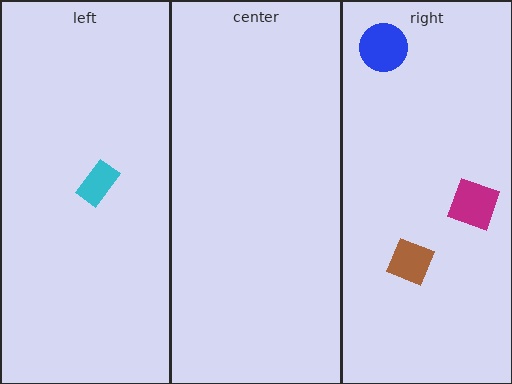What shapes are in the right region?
The blue circle, the brown diamond, the magenta square.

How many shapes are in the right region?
3.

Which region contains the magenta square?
The right region.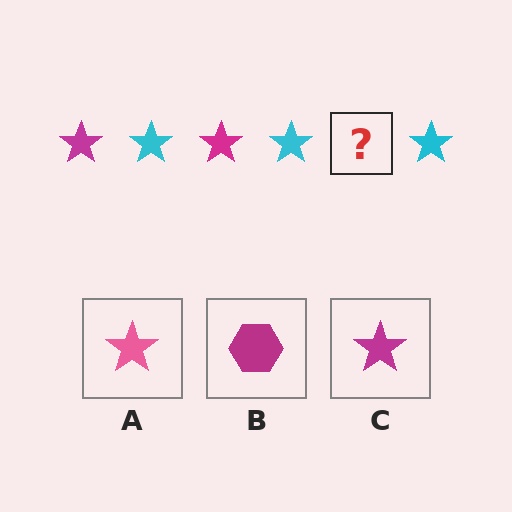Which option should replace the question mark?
Option C.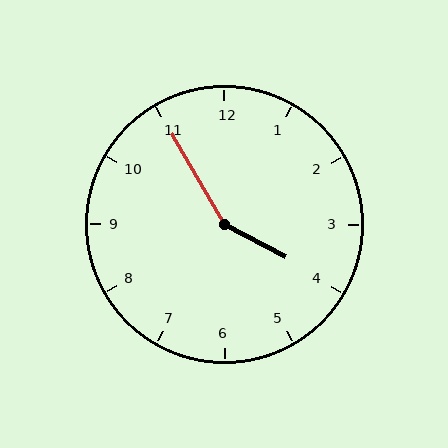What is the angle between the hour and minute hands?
Approximately 148 degrees.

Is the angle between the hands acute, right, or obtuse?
It is obtuse.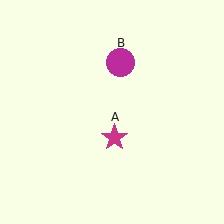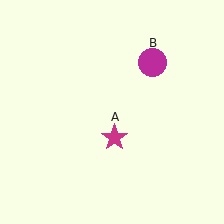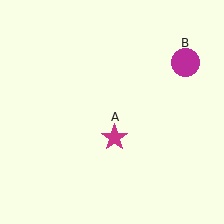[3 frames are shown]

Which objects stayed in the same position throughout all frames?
Magenta star (object A) remained stationary.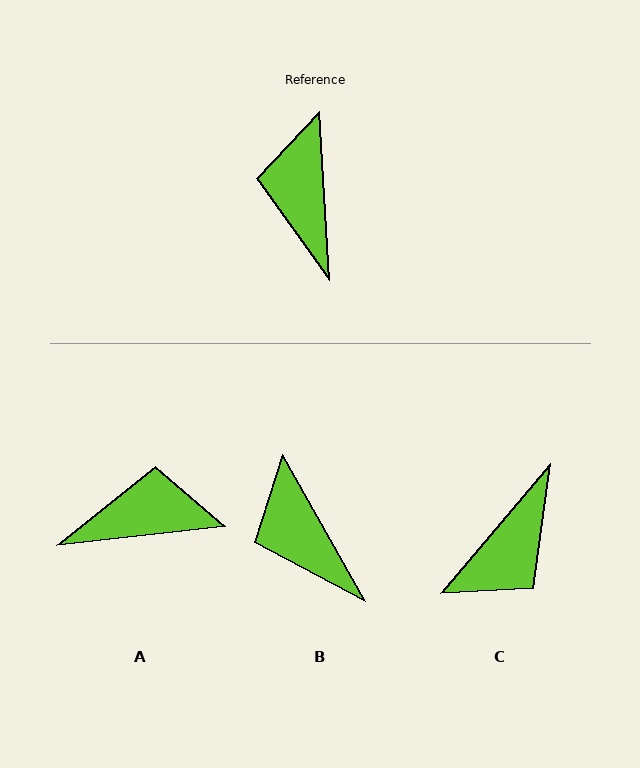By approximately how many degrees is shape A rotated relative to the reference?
Approximately 87 degrees clockwise.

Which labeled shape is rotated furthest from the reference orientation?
C, about 136 degrees away.